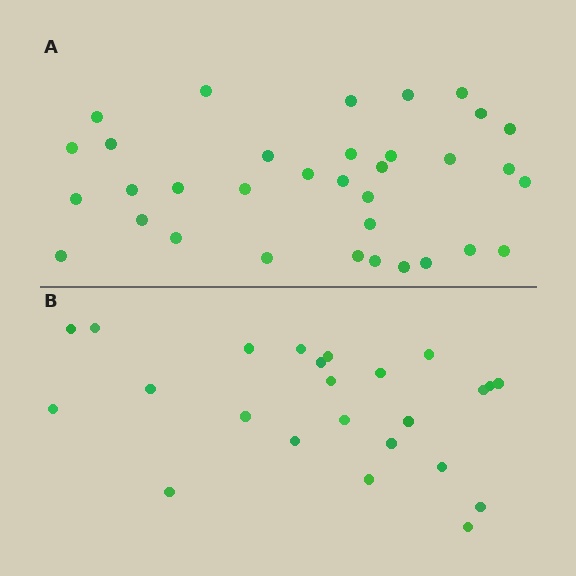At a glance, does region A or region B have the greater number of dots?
Region A (the top region) has more dots.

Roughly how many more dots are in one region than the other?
Region A has roughly 10 or so more dots than region B.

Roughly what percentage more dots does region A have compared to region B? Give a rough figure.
About 40% more.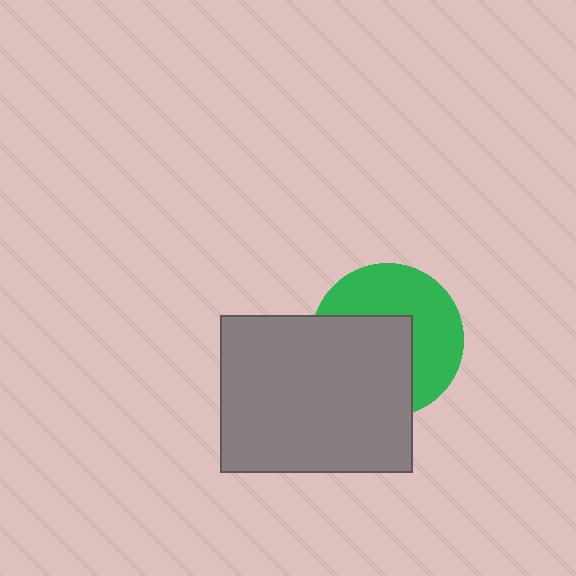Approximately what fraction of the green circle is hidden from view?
Roughly 49% of the green circle is hidden behind the gray rectangle.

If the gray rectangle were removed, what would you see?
You would see the complete green circle.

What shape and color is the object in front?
The object in front is a gray rectangle.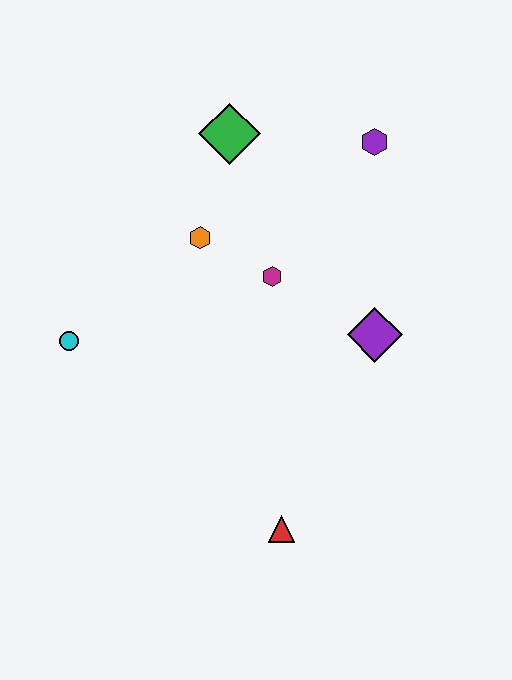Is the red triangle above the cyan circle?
No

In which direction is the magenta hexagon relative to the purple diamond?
The magenta hexagon is to the left of the purple diamond.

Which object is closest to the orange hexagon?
The magenta hexagon is closest to the orange hexagon.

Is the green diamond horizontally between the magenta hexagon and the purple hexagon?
No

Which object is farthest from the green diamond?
The red triangle is farthest from the green diamond.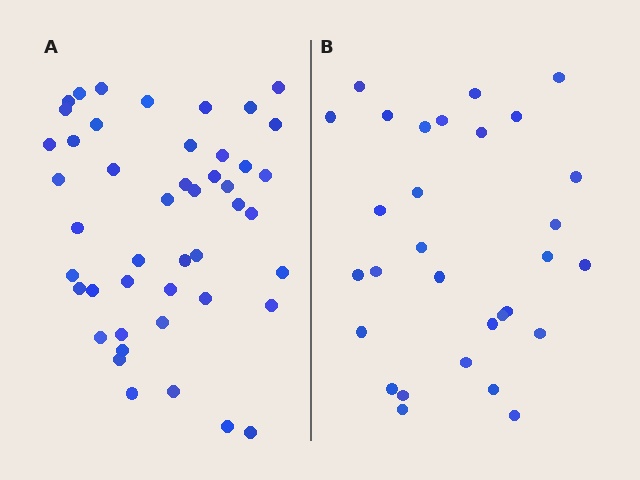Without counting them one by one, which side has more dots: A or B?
Region A (the left region) has more dots.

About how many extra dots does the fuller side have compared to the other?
Region A has approximately 15 more dots than region B.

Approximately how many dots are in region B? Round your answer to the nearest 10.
About 30 dots.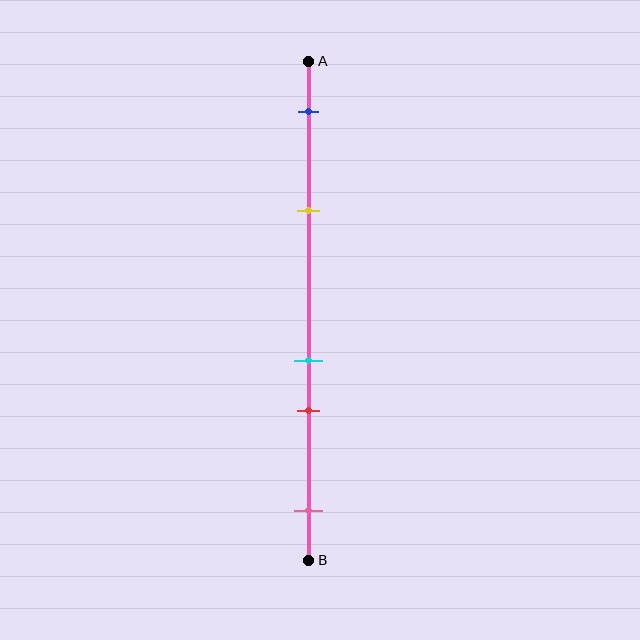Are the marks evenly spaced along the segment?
No, the marks are not evenly spaced.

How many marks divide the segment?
There are 5 marks dividing the segment.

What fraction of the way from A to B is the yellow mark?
The yellow mark is approximately 30% (0.3) of the way from A to B.